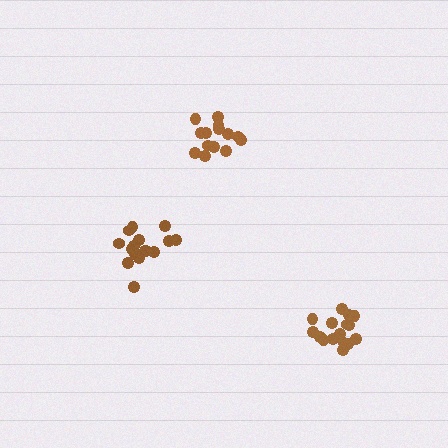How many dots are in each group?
Group 1: 16 dots, Group 2: 16 dots, Group 3: 14 dots (46 total).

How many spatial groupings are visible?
There are 3 spatial groupings.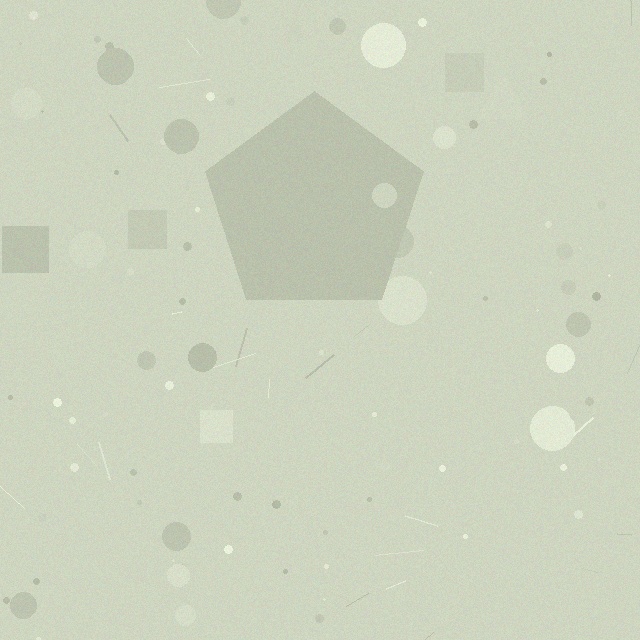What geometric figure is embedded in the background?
A pentagon is embedded in the background.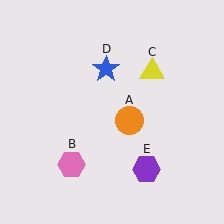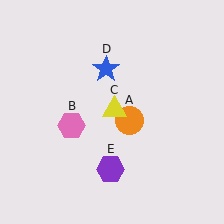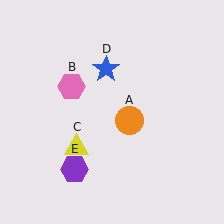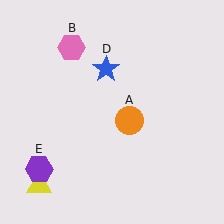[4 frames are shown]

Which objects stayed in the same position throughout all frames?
Orange circle (object A) and blue star (object D) remained stationary.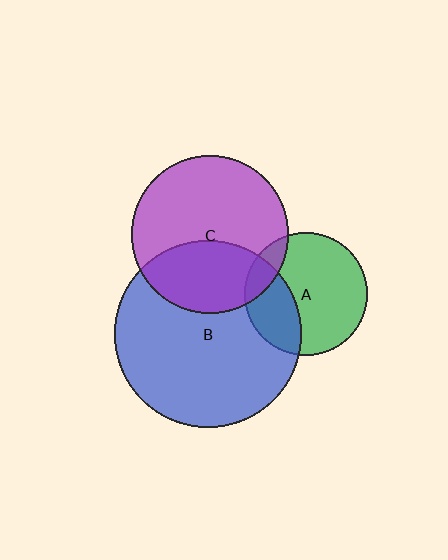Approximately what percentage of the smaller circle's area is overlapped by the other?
Approximately 15%.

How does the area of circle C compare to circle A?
Approximately 1.7 times.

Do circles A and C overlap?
Yes.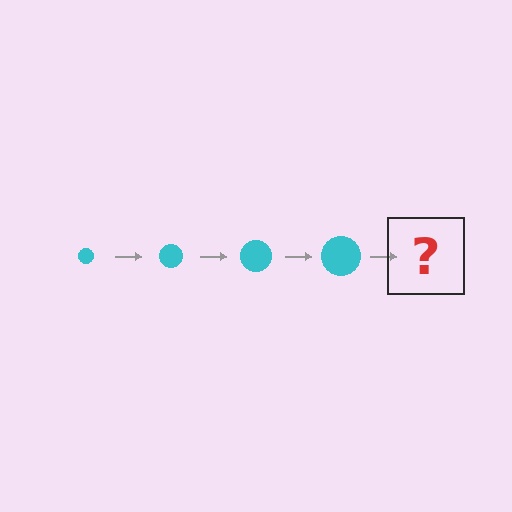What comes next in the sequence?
The next element should be a cyan circle, larger than the previous one.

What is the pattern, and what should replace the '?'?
The pattern is that the circle gets progressively larger each step. The '?' should be a cyan circle, larger than the previous one.